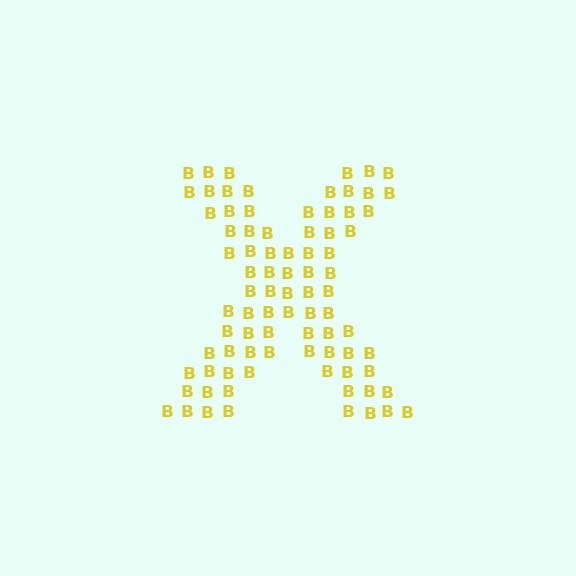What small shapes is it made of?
It is made of small letter B's.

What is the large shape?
The large shape is the letter X.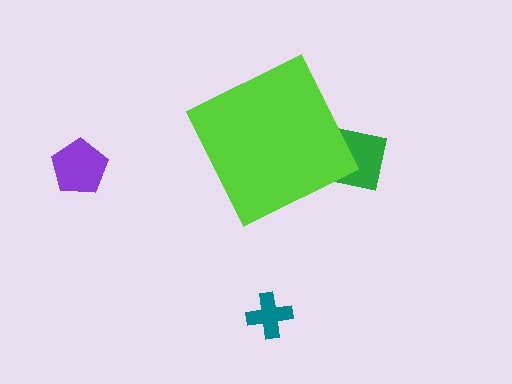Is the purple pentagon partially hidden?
No, the purple pentagon is fully visible.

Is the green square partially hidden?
Yes, the green square is partially hidden behind the lime diamond.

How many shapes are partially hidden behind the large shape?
1 shape is partially hidden.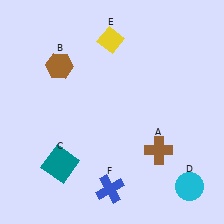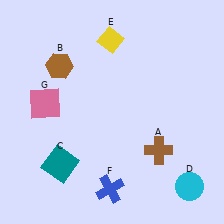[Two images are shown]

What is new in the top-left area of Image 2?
A pink square (G) was added in the top-left area of Image 2.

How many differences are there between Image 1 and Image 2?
There is 1 difference between the two images.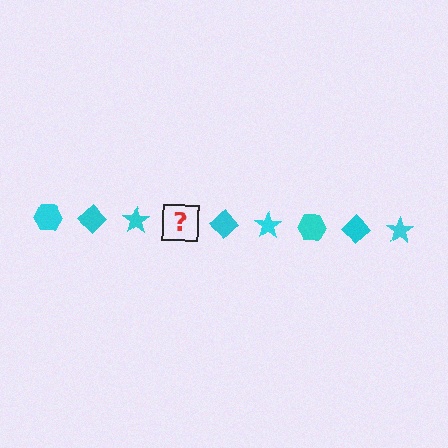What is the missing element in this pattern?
The missing element is a cyan hexagon.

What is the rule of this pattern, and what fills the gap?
The rule is that the pattern cycles through hexagon, diamond, star shapes in cyan. The gap should be filled with a cyan hexagon.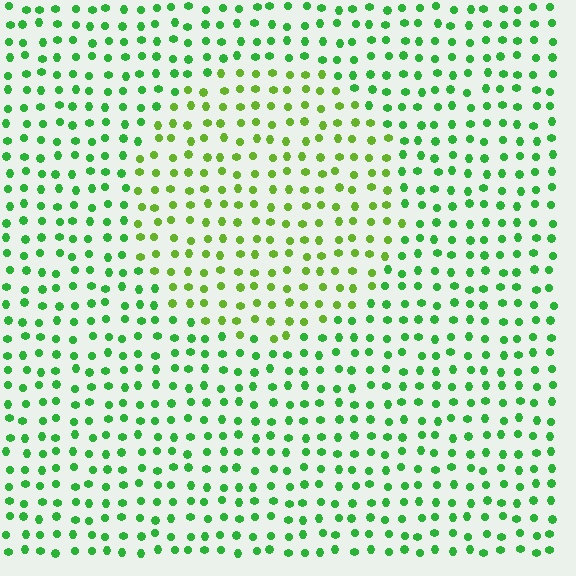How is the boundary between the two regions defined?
The boundary is defined purely by a slight shift in hue (about 31 degrees). Spacing, size, and orientation are identical on both sides.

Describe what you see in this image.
The image is filled with small green elements in a uniform arrangement. A circle-shaped region is visible where the elements are tinted to a slightly different hue, forming a subtle color boundary.